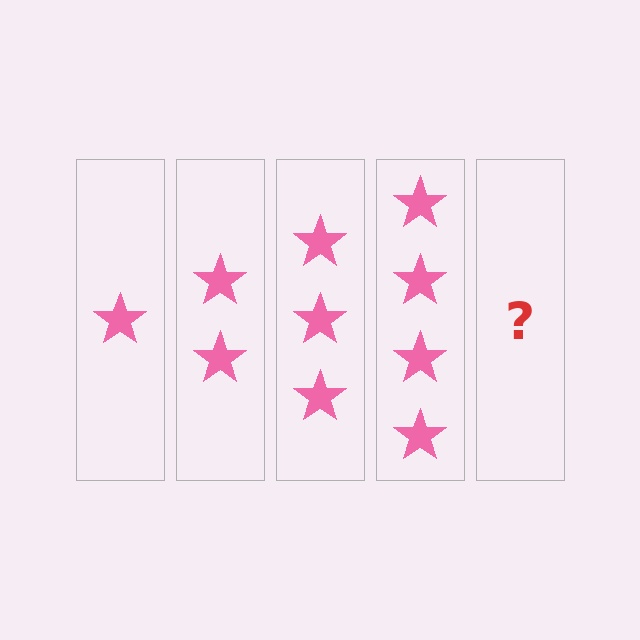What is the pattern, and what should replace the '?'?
The pattern is that each step adds one more star. The '?' should be 5 stars.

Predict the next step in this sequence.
The next step is 5 stars.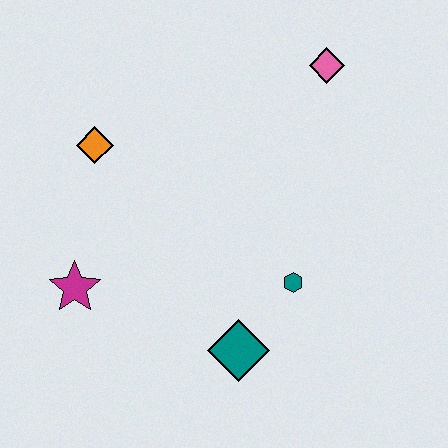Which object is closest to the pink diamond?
The teal hexagon is closest to the pink diamond.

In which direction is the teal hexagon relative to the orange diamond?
The teal hexagon is to the right of the orange diamond.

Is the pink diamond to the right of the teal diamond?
Yes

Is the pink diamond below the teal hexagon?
No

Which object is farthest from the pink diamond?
The magenta star is farthest from the pink diamond.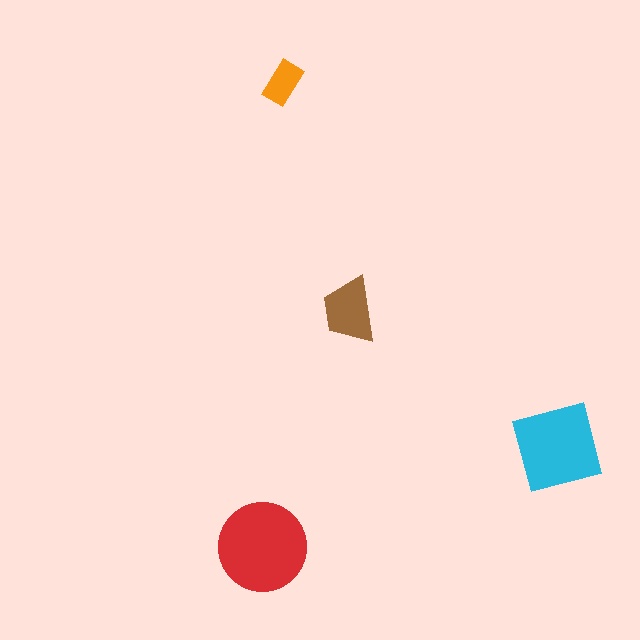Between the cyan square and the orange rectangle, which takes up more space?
The cyan square.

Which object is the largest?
The red circle.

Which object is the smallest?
The orange rectangle.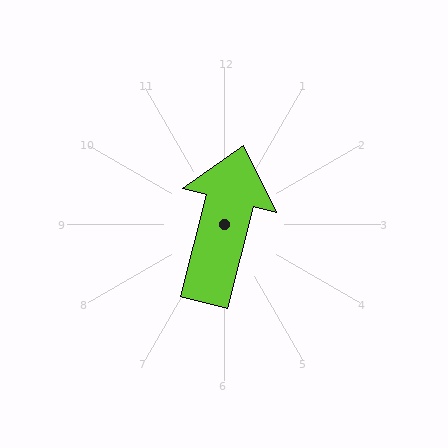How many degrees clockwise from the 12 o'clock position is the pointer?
Approximately 14 degrees.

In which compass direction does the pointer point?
North.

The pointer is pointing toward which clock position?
Roughly 12 o'clock.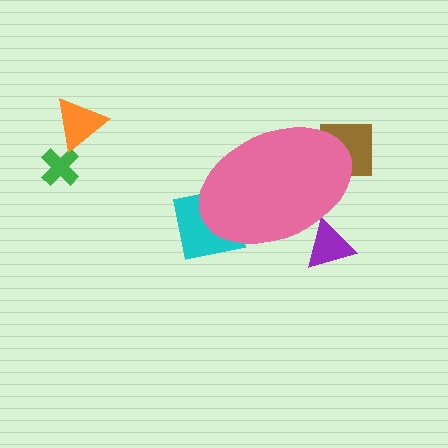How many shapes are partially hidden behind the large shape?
3 shapes are partially hidden.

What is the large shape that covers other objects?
A pink ellipse.